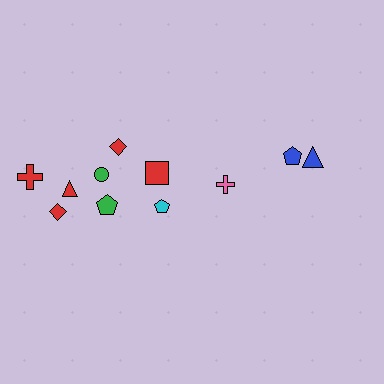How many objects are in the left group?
There are 8 objects.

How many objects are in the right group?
There are 3 objects.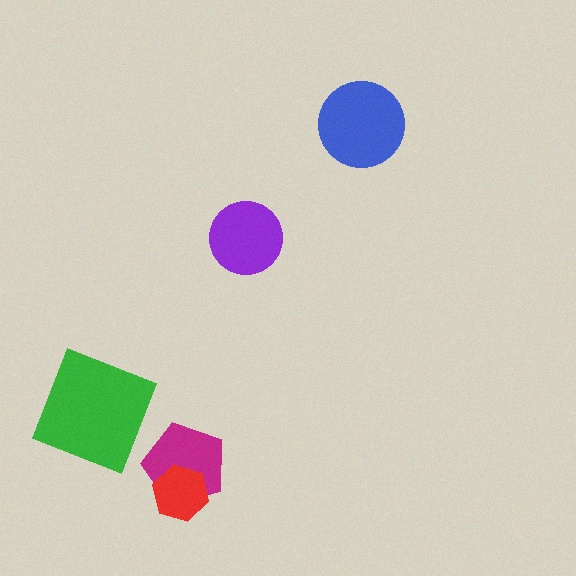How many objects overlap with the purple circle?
0 objects overlap with the purple circle.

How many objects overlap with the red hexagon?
1 object overlaps with the red hexagon.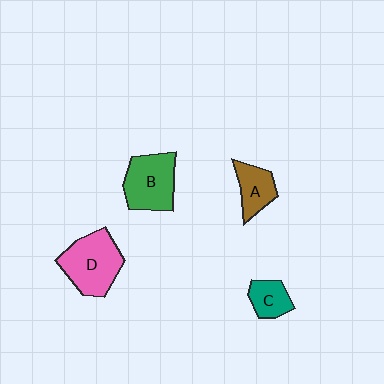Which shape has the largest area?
Shape D (pink).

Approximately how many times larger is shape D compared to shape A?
Approximately 1.8 times.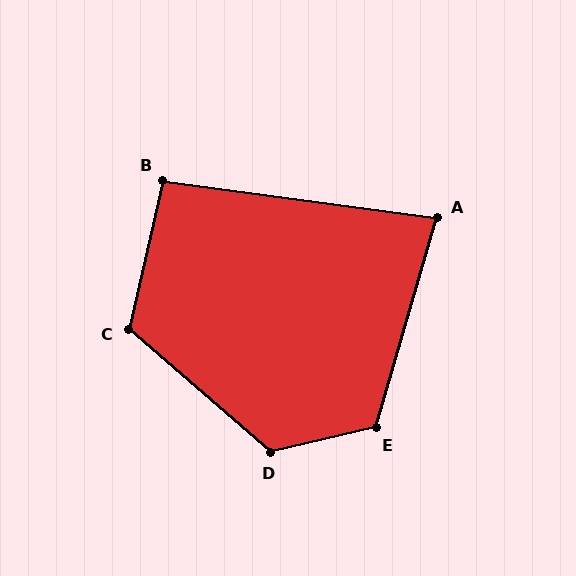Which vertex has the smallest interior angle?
A, at approximately 82 degrees.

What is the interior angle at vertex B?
Approximately 95 degrees (obtuse).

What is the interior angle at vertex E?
Approximately 119 degrees (obtuse).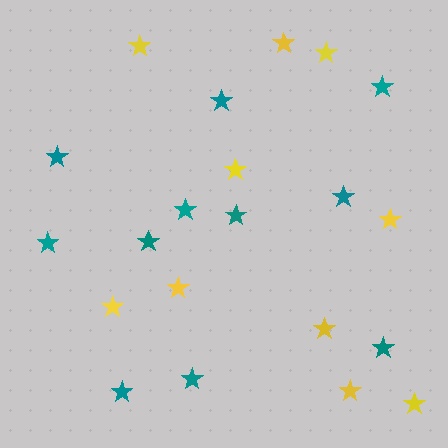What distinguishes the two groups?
There are 2 groups: one group of teal stars (11) and one group of yellow stars (10).